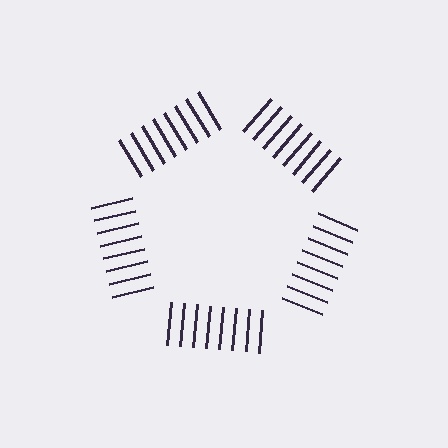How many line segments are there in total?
40 — 8 along each of the 5 edges.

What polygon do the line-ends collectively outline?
An illusory pentagon — the line segments terminate on its edges but no continuous stroke is drawn.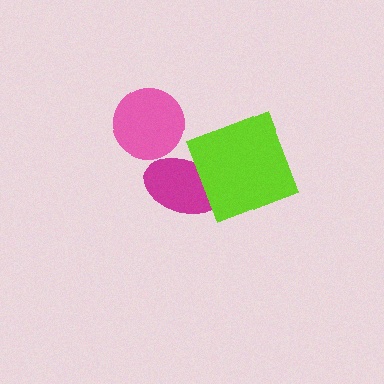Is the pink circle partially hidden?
No, no other shape covers it.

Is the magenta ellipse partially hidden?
Yes, it is partially covered by another shape.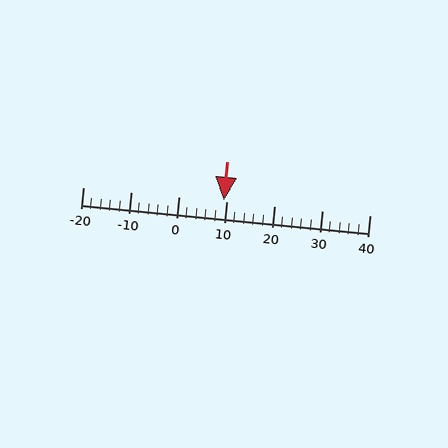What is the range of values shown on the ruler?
The ruler shows values from -20 to 40.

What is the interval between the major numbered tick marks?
The major tick marks are spaced 10 units apart.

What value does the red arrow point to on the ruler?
The red arrow points to approximately 10.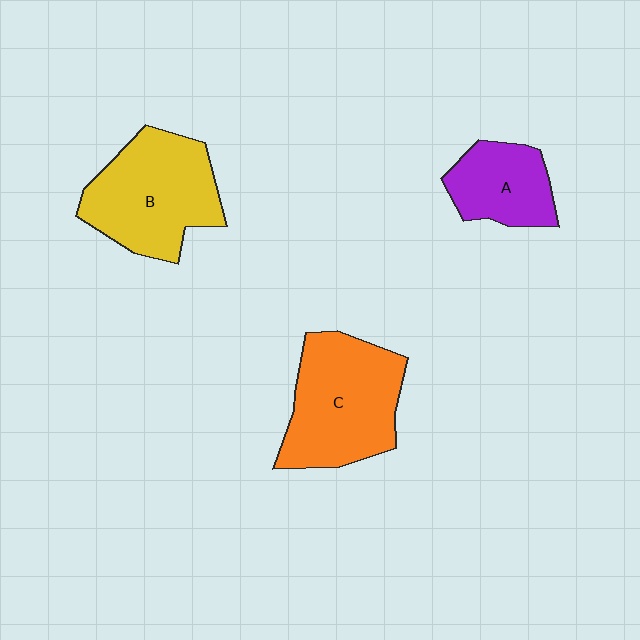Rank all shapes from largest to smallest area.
From largest to smallest: C (orange), B (yellow), A (purple).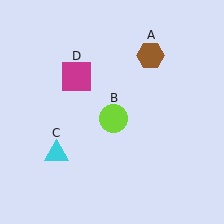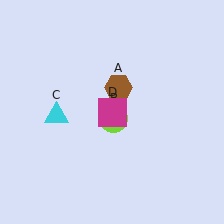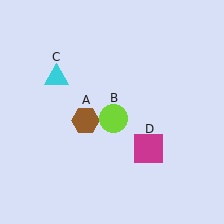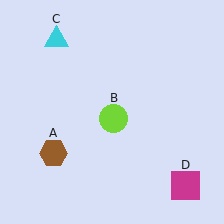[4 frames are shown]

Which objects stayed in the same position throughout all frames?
Lime circle (object B) remained stationary.